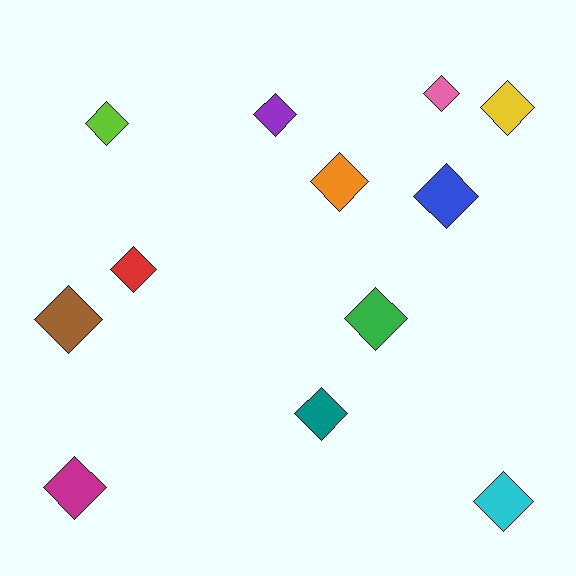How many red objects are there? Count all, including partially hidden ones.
There is 1 red object.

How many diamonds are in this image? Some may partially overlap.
There are 12 diamonds.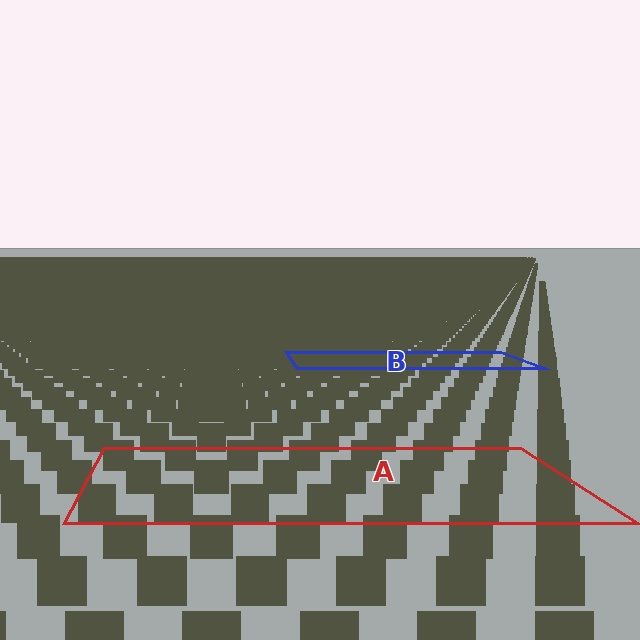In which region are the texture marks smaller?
The texture marks are smaller in region B, because it is farther away.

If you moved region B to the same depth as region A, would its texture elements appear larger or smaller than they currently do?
They would appear larger. At a closer depth, the same texture elements are projected at a bigger on-screen size.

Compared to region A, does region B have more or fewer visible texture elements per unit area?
Region B has more texture elements per unit area — they are packed more densely because it is farther away.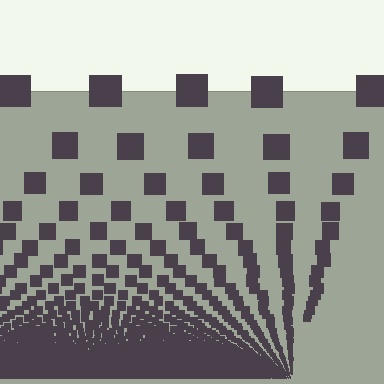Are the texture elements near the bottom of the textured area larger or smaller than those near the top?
Smaller. The gradient is inverted — elements near the bottom are smaller and denser.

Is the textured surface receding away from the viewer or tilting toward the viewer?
The surface appears to tilt toward the viewer. Texture elements get larger and sparser toward the top.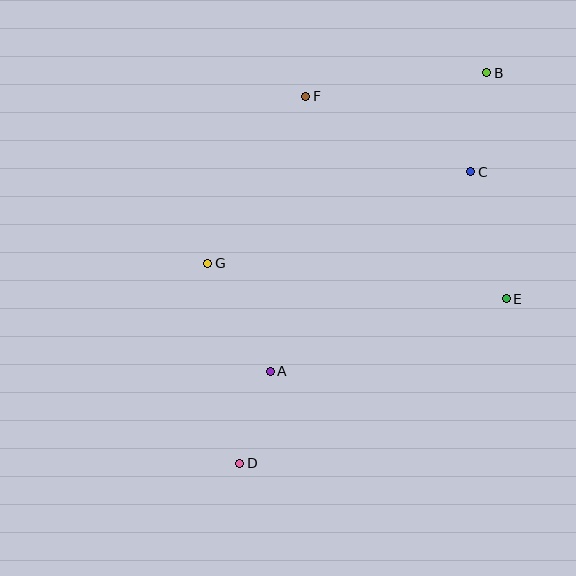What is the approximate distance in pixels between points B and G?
The distance between B and G is approximately 338 pixels.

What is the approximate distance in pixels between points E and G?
The distance between E and G is approximately 301 pixels.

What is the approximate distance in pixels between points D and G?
The distance between D and G is approximately 203 pixels.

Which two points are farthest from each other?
Points B and D are farthest from each other.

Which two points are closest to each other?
Points A and D are closest to each other.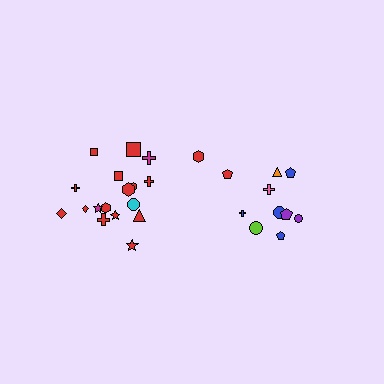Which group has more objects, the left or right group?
The left group.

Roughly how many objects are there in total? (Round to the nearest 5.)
Roughly 30 objects in total.